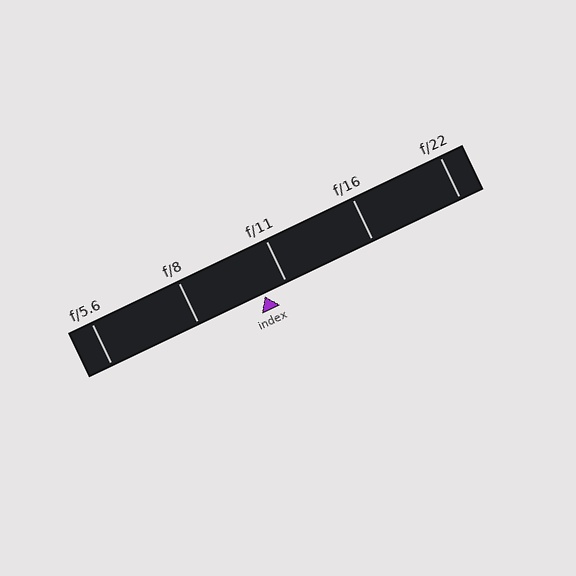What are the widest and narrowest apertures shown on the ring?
The widest aperture shown is f/5.6 and the narrowest is f/22.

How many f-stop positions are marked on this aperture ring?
There are 5 f-stop positions marked.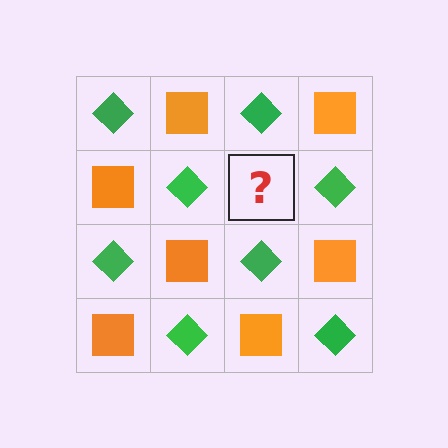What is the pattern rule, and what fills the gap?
The rule is that it alternates green diamond and orange square in a checkerboard pattern. The gap should be filled with an orange square.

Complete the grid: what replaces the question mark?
The question mark should be replaced with an orange square.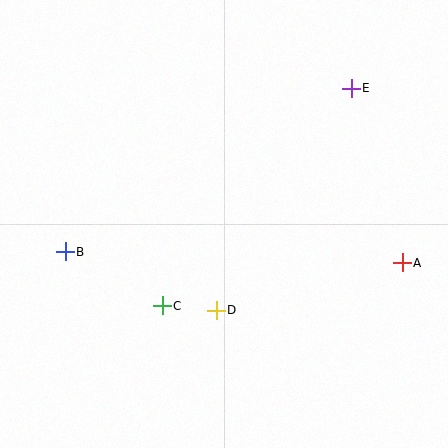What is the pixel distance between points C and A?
The distance between C and A is 244 pixels.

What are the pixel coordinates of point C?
Point C is at (162, 306).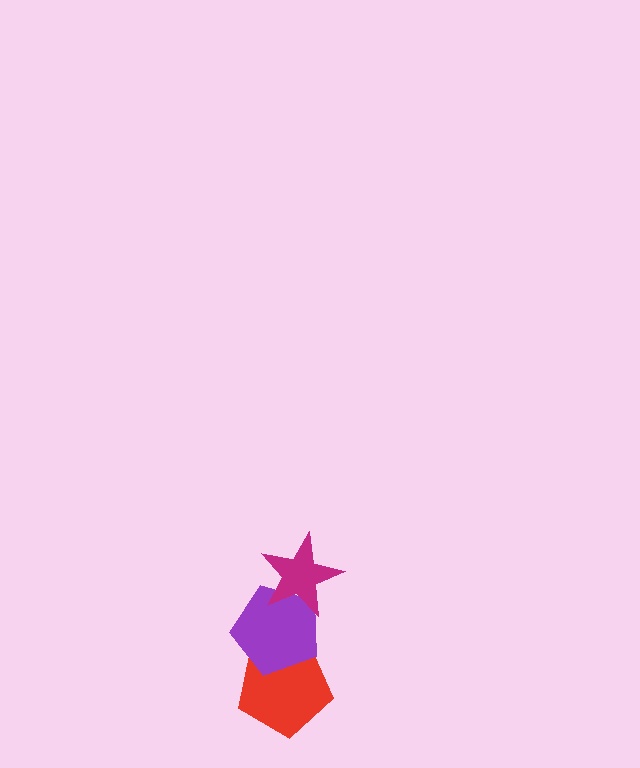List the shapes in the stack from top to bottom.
From top to bottom: the magenta star, the purple pentagon, the red pentagon.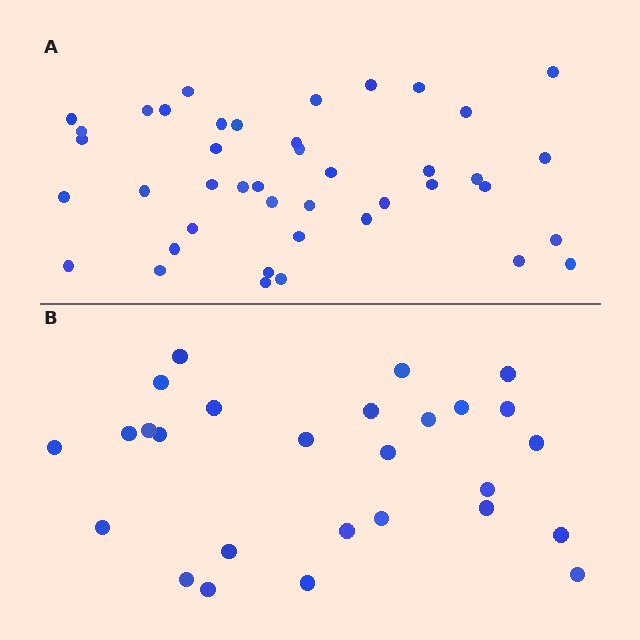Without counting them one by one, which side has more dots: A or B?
Region A (the top region) has more dots.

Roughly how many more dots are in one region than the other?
Region A has approximately 15 more dots than region B.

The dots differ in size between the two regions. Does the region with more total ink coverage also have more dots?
No. Region B has more total ink coverage because its dots are larger, but region A actually contains more individual dots. Total area can be misleading — the number of items is what matters here.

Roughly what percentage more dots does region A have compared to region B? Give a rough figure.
About 55% more.